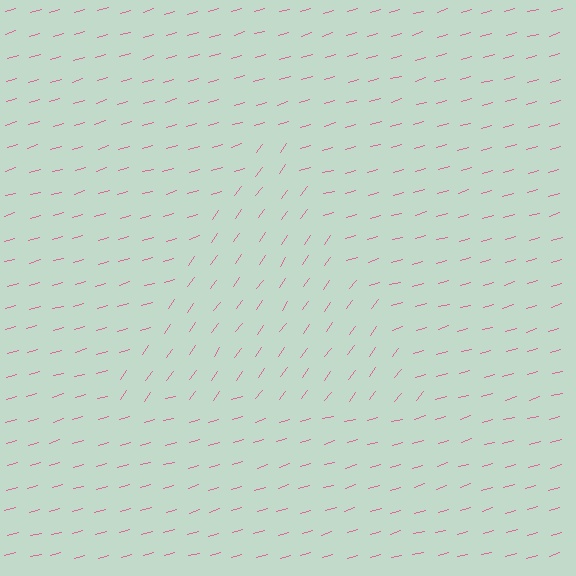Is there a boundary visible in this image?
Yes, there is a texture boundary formed by a change in line orientation.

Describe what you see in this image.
The image is filled with small pink line segments. A triangle region in the image has lines oriented differently from the surrounding lines, creating a visible texture boundary.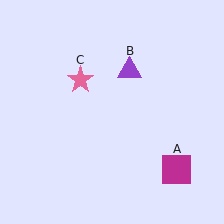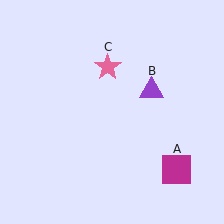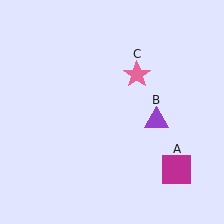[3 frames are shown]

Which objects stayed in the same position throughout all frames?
Magenta square (object A) remained stationary.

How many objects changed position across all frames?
2 objects changed position: purple triangle (object B), pink star (object C).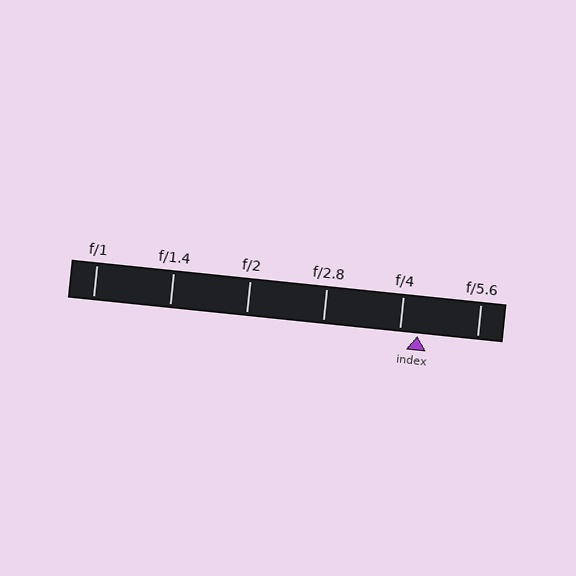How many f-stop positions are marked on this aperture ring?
There are 6 f-stop positions marked.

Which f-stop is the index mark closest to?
The index mark is closest to f/4.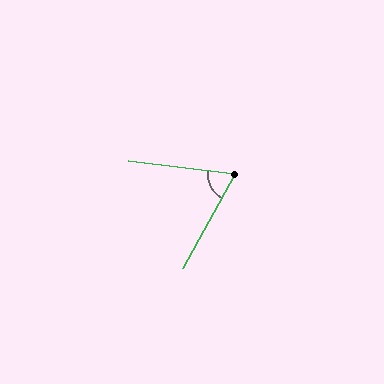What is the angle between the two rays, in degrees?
Approximately 69 degrees.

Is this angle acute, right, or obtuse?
It is acute.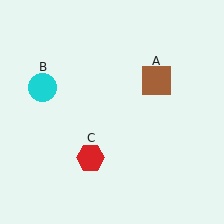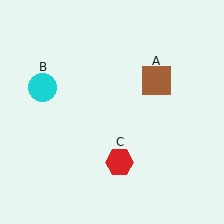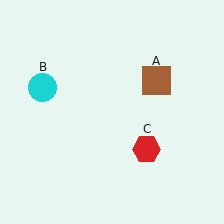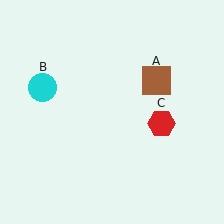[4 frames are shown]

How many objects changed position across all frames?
1 object changed position: red hexagon (object C).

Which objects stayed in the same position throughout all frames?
Brown square (object A) and cyan circle (object B) remained stationary.